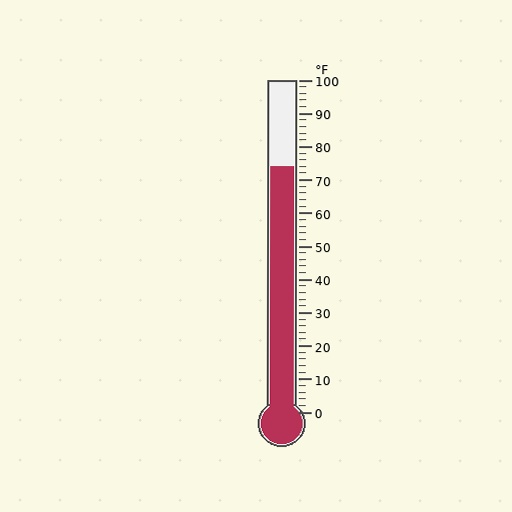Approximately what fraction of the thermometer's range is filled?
The thermometer is filled to approximately 75% of its range.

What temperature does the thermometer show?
The thermometer shows approximately 74°F.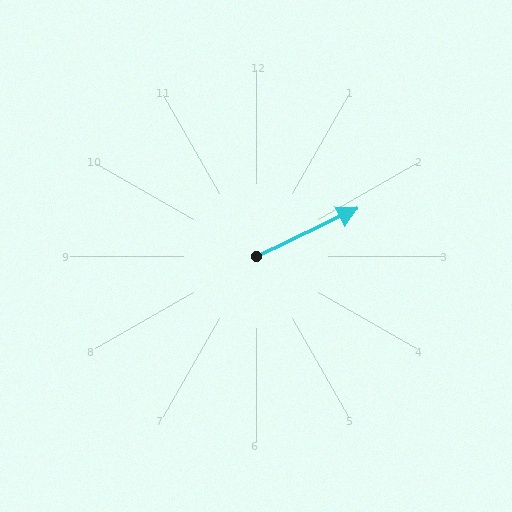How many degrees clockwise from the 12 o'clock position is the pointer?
Approximately 64 degrees.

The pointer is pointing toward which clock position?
Roughly 2 o'clock.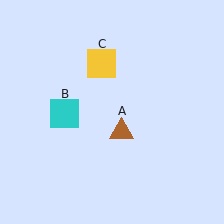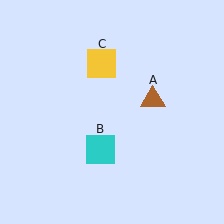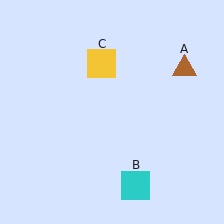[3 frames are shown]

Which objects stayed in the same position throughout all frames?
Yellow square (object C) remained stationary.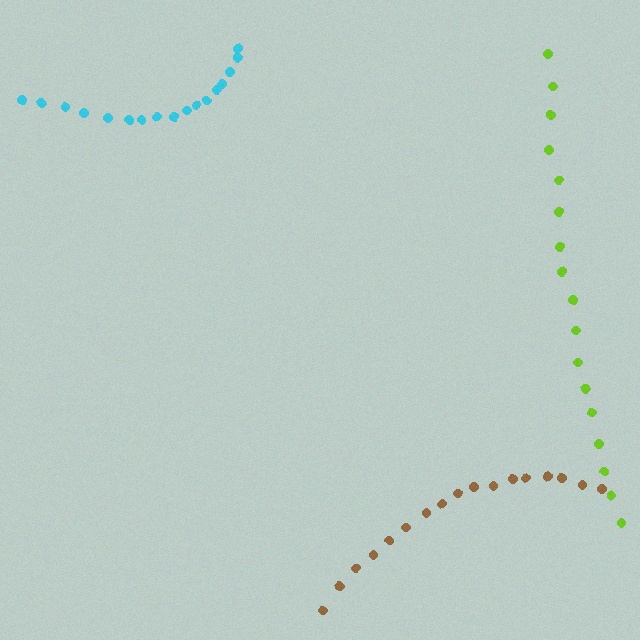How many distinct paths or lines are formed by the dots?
There are 3 distinct paths.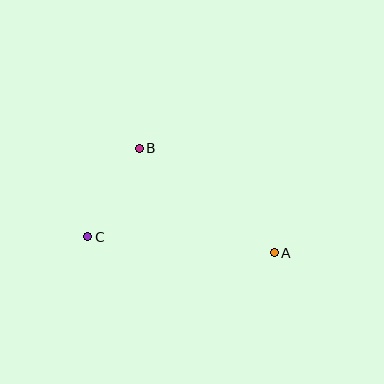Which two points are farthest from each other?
Points A and C are farthest from each other.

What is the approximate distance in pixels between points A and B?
The distance between A and B is approximately 171 pixels.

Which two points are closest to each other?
Points B and C are closest to each other.